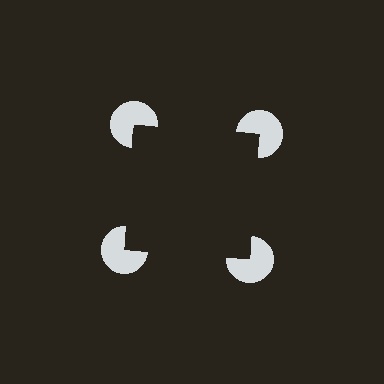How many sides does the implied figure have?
4 sides.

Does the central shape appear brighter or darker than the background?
It typically appears slightly darker than the background, even though no actual brightness change is drawn.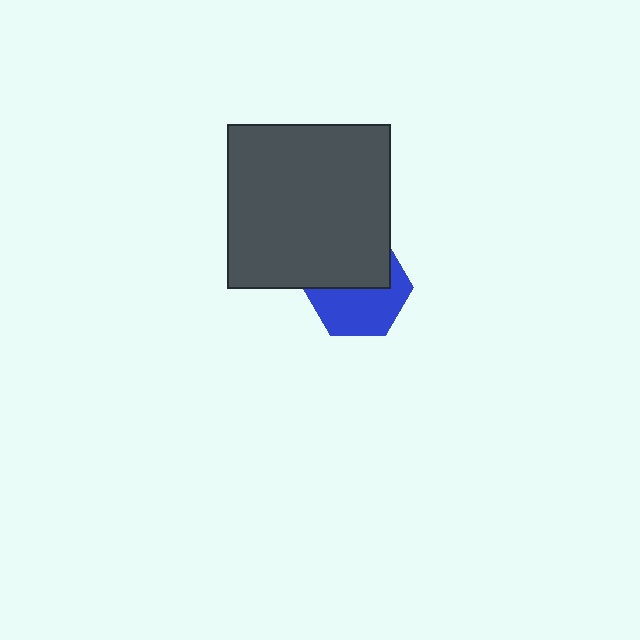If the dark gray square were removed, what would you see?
You would see the complete blue hexagon.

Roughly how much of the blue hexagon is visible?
About half of it is visible (roughly 53%).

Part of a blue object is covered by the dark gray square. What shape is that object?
It is a hexagon.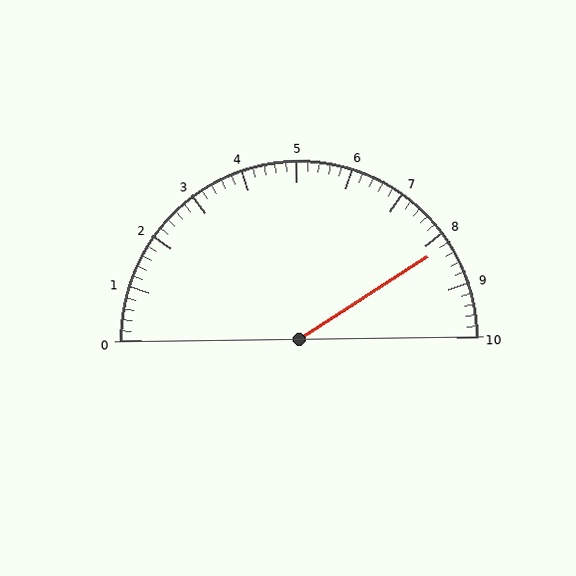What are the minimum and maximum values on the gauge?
The gauge ranges from 0 to 10.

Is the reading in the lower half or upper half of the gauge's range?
The reading is in the upper half of the range (0 to 10).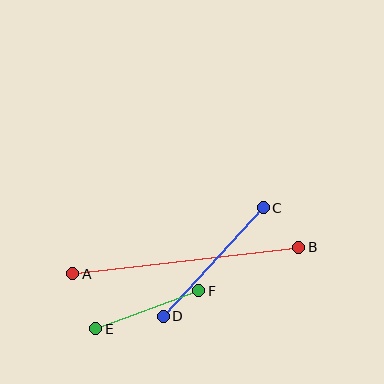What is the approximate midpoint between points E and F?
The midpoint is at approximately (147, 310) pixels.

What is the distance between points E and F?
The distance is approximately 110 pixels.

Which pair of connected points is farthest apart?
Points A and B are farthest apart.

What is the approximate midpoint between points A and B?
The midpoint is at approximately (186, 261) pixels.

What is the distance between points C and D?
The distance is approximately 147 pixels.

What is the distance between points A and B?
The distance is approximately 228 pixels.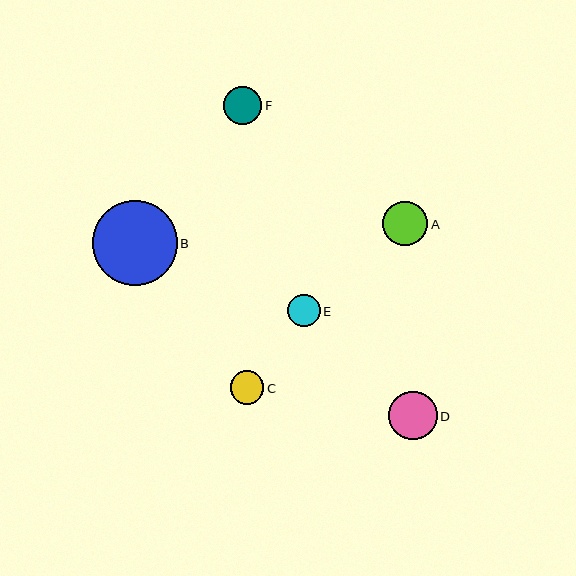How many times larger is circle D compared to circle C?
Circle D is approximately 1.5 times the size of circle C.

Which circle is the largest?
Circle B is the largest with a size of approximately 85 pixels.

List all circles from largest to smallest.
From largest to smallest: B, D, A, F, C, E.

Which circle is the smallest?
Circle E is the smallest with a size of approximately 32 pixels.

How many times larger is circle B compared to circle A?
Circle B is approximately 1.9 times the size of circle A.